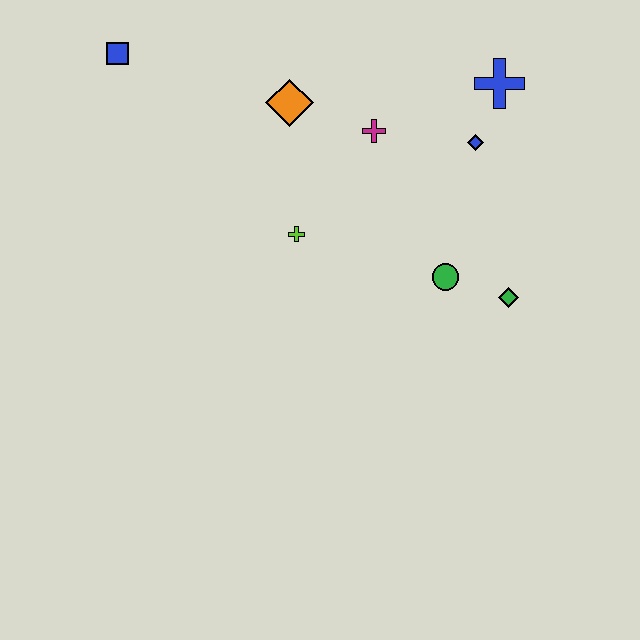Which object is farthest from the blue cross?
The blue square is farthest from the blue cross.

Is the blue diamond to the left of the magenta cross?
No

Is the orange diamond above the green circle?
Yes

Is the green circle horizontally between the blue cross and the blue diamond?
No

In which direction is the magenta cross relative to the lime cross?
The magenta cross is above the lime cross.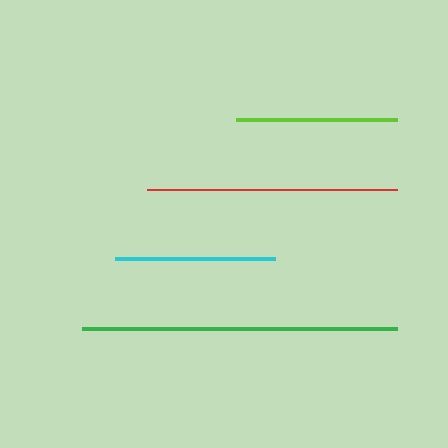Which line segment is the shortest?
The cyan line is the shortest at approximately 160 pixels.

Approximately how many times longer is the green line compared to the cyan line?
The green line is approximately 2.0 times the length of the cyan line.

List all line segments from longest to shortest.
From longest to shortest: green, red, lime, cyan.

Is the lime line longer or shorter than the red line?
The red line is longer than the lime line.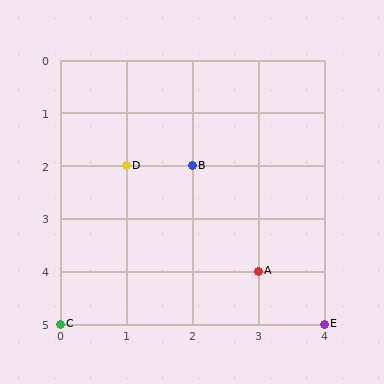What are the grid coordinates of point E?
Point E is at grid coordinates (4, 5).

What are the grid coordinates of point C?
Point C is at grid coordinates (0, 5).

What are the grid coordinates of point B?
Point B is at grid coordinates (2, 2).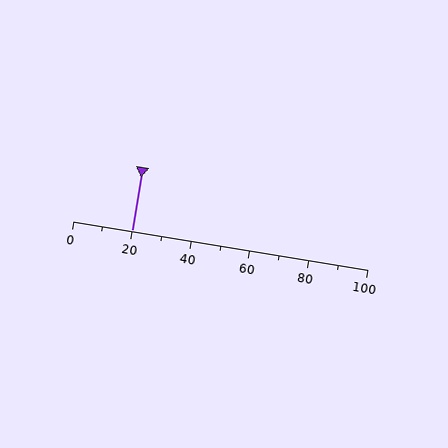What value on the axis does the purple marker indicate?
The marker indicates approximately 20.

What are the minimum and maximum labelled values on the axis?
The axis runs from 0 to 100.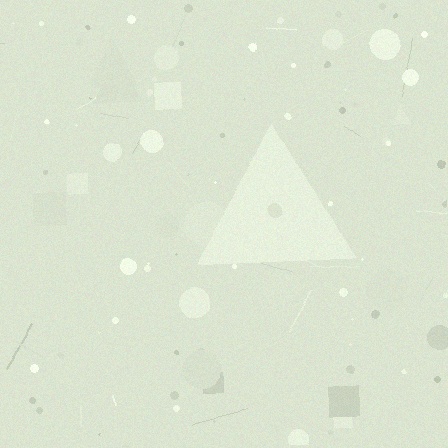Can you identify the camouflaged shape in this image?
The camouflaged shape is a triangle.